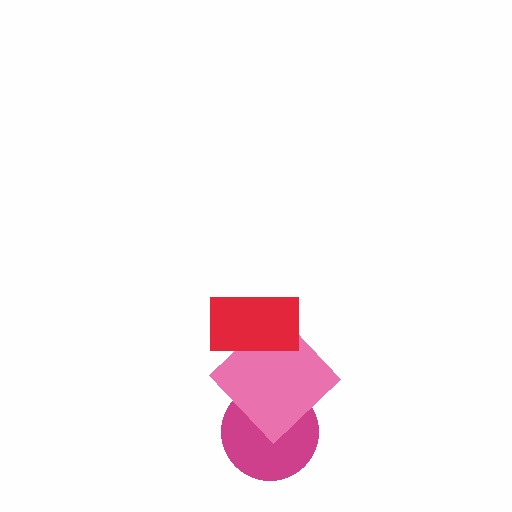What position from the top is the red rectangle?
The red rectangle is 1st from the top.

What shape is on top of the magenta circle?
The pink diamond is on top of the magenta circle.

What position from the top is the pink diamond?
The pink diamond is 2nd from the top.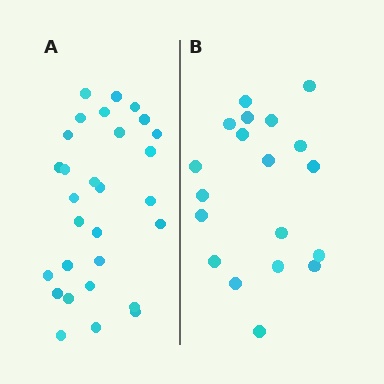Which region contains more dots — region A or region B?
Region A (the left region) has more dots.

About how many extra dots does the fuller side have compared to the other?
Region A has roughly 10 or so more dots than region B.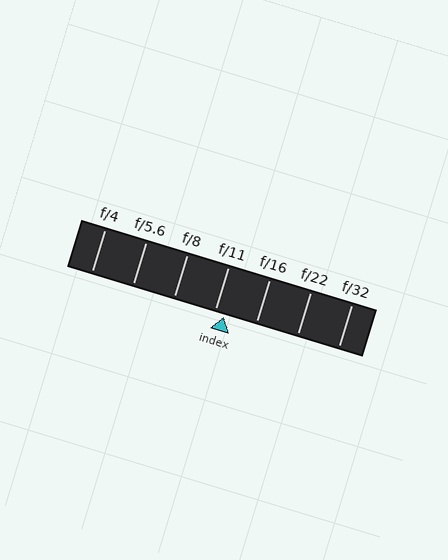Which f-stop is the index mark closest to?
The index mark is closest to f/11.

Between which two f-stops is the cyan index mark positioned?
The index mark is between f/11 and f/16.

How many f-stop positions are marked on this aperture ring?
There are 7 f-stop positions marked.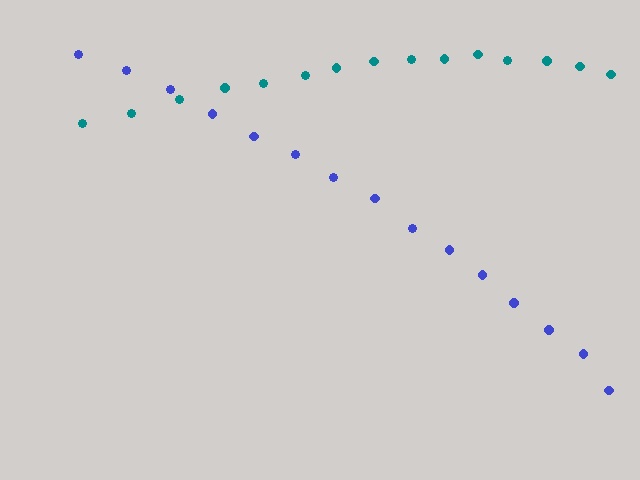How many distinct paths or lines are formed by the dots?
There are 2 distinct paths.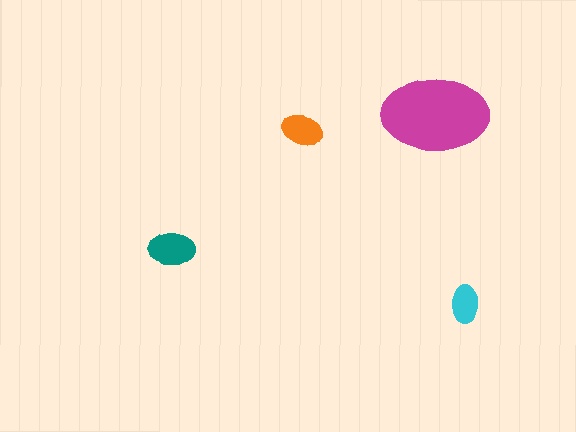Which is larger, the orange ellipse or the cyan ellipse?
The orange one.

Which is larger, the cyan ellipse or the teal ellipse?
The teal one.